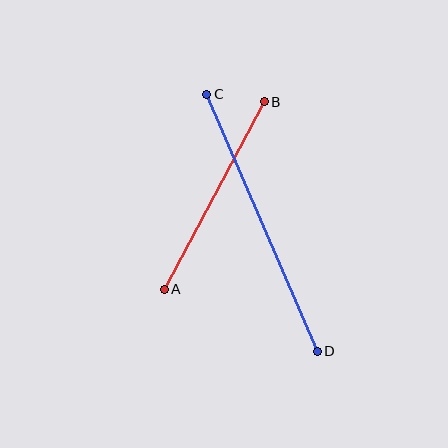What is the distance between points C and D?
The distance is approximately 279 pixels.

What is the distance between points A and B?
The distance is approximately 212 pixels.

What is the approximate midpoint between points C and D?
The midpoint is at approximately (262, 223) pixels.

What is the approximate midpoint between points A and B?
The midpoint is at approximately (214, 196) pixels.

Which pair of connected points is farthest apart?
Points C and D are farthest apart.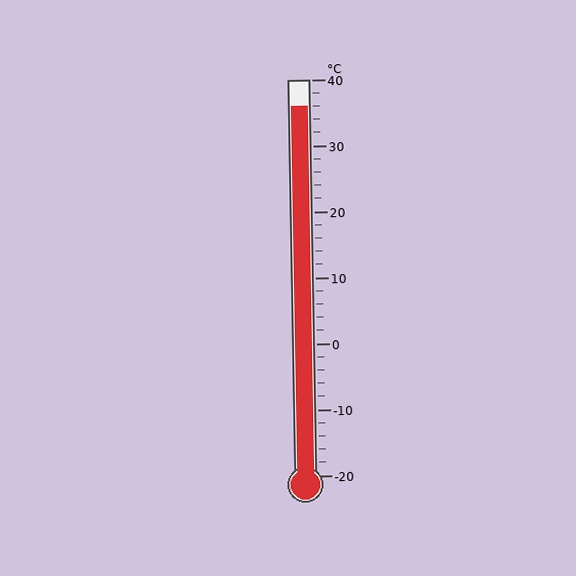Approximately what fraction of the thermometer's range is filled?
The thermometer is filled to approximately 95% of its range.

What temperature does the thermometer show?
The thermometer shows approximately 36°C.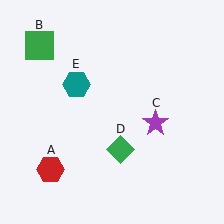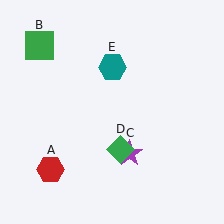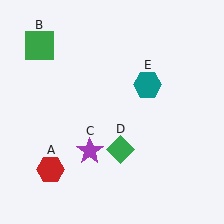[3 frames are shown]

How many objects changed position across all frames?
2 objects changed position: purple star (object C), teal hexagon (object E).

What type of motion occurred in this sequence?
The purple star (object C), teal hexagon (object E) rotated clockwise around the center of the scene.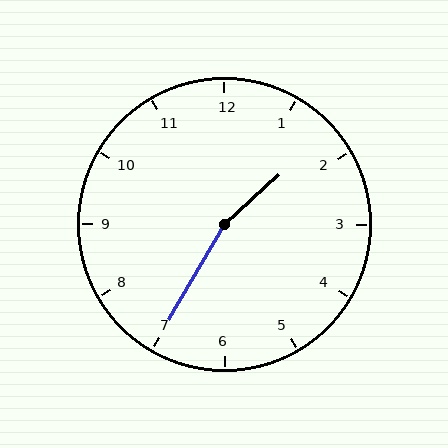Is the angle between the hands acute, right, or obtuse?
It is obtuse.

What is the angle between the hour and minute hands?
Approximately 162 degrees.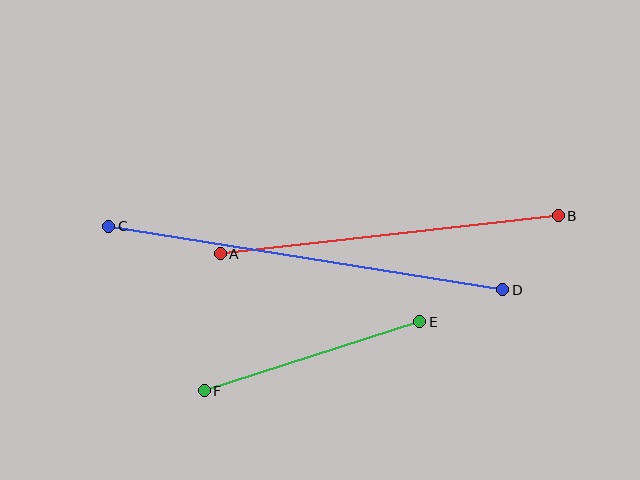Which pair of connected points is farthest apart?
Points C and D are farthest apart.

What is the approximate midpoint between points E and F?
The midpoint is at approximately (312, 356) pixels.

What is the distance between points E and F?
The distance is approximately 226 pixels.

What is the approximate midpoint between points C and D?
The midpoint is at approximately (306, 258) pixels.